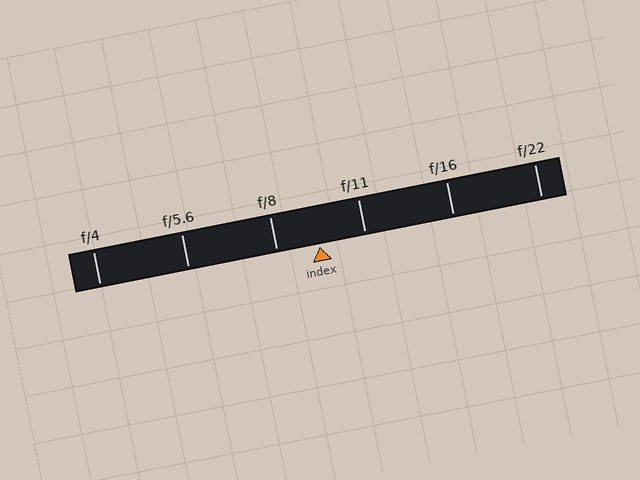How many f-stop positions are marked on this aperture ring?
There are 6 f-stop positions marked.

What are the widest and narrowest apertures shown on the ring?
The widest aperture shown is f/4 and the narrowest is f/22.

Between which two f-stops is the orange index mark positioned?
The index mark is between f/8 and f/11.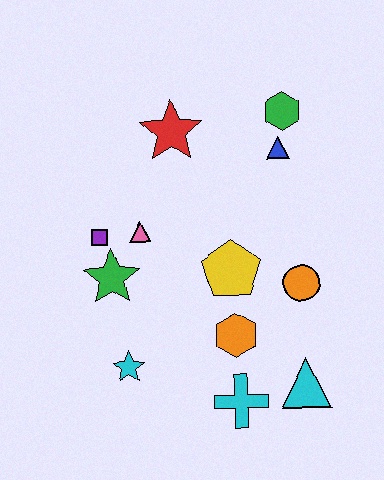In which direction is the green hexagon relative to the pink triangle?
The green hexagon is to the right of the pink triangle.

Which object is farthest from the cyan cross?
The green hexagon is farthest from the cyan cross.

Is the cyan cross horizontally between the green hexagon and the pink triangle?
Yes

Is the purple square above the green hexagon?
No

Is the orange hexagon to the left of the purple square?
No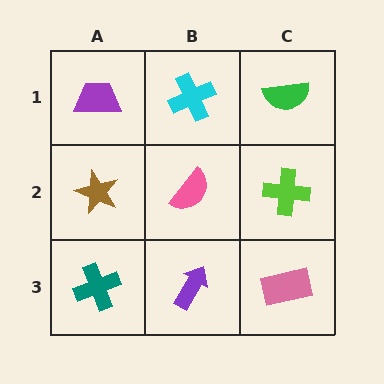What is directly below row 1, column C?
A lime cross.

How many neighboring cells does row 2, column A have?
3.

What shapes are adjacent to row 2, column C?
A green semicircle (row 1, column C), a pink rectangle (row 3, column C), a pink semicircle (row 2, column B).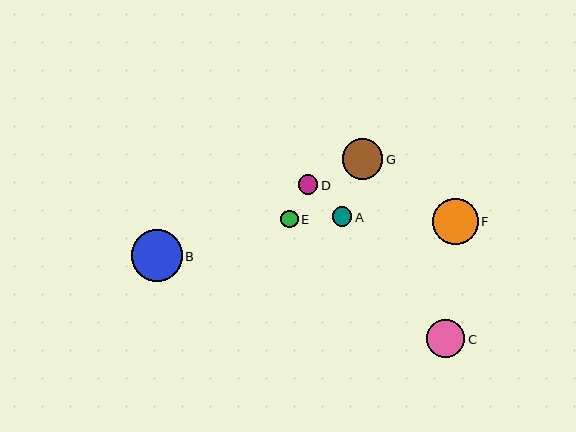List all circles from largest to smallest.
From largest to smallest: B, F, G, C, A, D, E.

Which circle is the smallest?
Circle E is the smallest with a size of approximately 17 pixels.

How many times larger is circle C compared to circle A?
Circle C is approximately 1.9 times the size of circle A.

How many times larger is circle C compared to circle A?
Circle C is approximately 1.9 times the size of circle A.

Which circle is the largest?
Circle B is the largest with a size of approximately 51 pixels.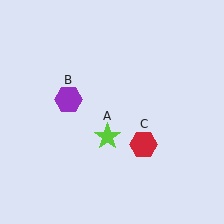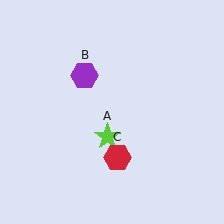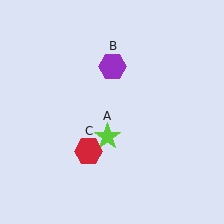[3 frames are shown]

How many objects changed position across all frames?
2 objects changed position: purple hexagon (object B), red hexagon (object C).